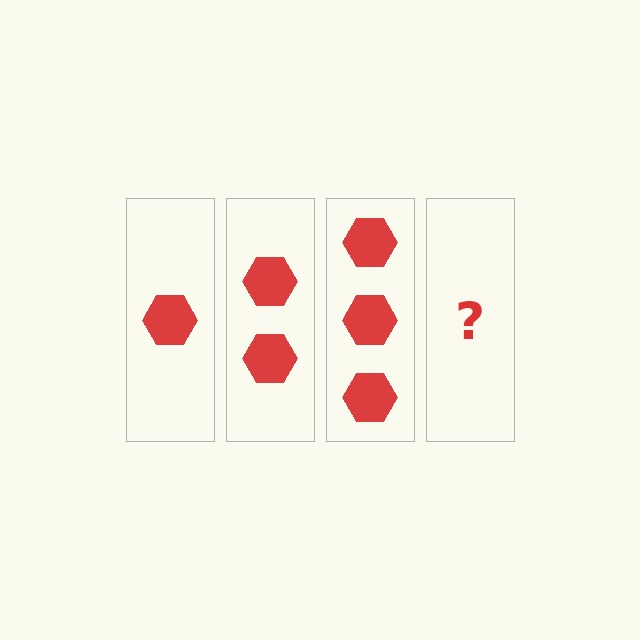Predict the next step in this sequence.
The next step is 4 hexagons.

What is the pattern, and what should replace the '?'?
The pattern is that each step adds one more hexagon. The '?' should be 4 hexagons.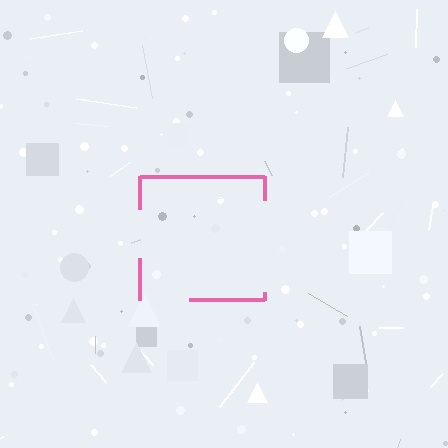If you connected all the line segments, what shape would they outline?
They would outline a square.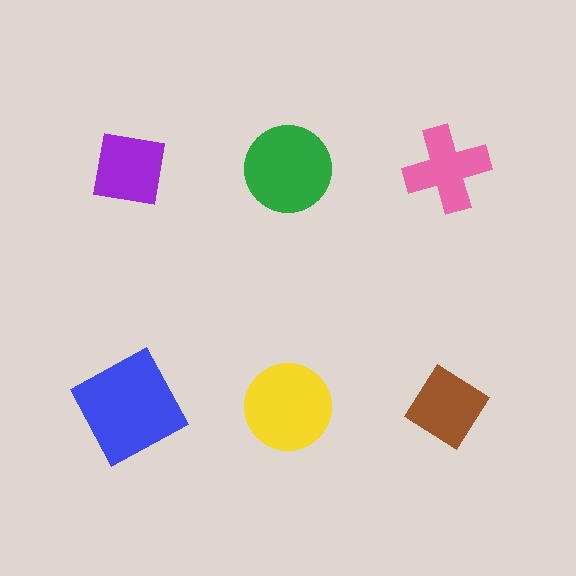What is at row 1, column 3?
A pink cross.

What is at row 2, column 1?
A blue square.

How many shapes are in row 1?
3 shapes.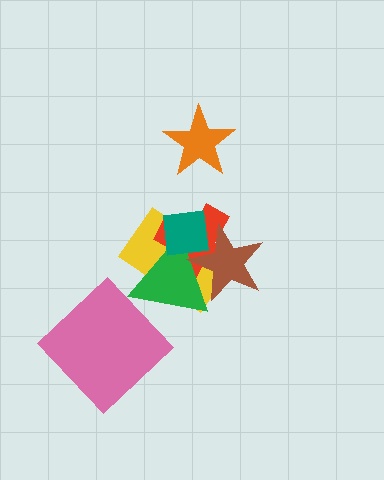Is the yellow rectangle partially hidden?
Yes, it is partially covered by another shape.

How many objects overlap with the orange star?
0 objects overlap with the orange star.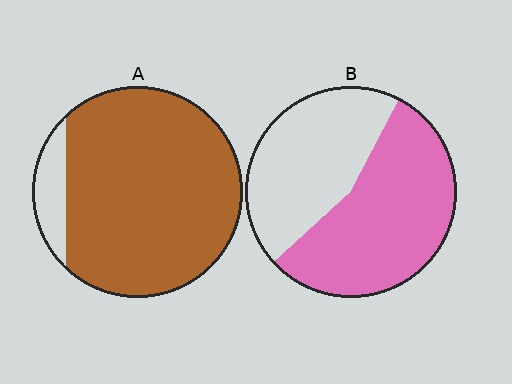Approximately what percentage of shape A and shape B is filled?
A is approximately 90% and B is approximately 55%.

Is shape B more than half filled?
Yes.